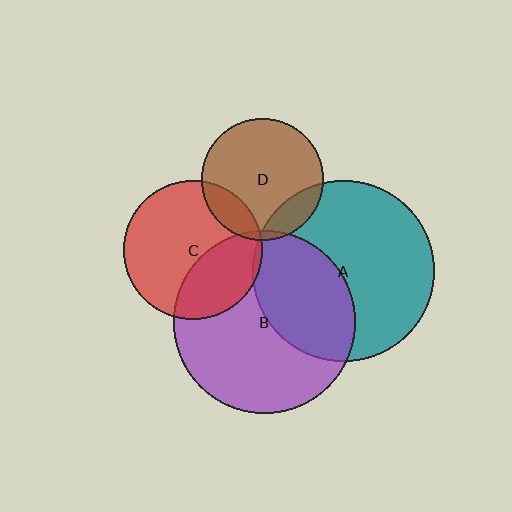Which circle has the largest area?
Circle B (purple).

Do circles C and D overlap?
Yes.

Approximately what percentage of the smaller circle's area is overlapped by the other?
Approximately 15%.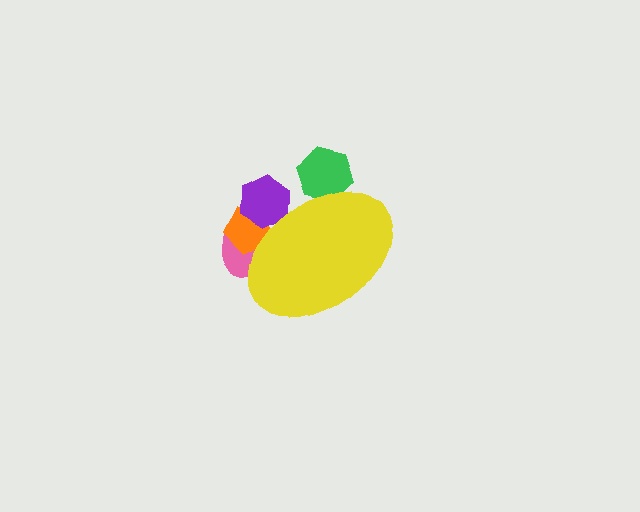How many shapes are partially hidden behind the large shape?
4 shapes are partially hidden.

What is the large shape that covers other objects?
A yellow ellipse.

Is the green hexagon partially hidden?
Yes, the green hexagon is partially hidden behind the yellow ellipse.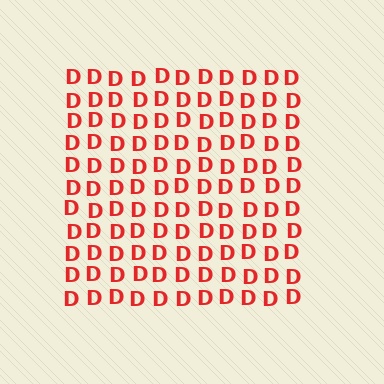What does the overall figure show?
The overall figure shows a square.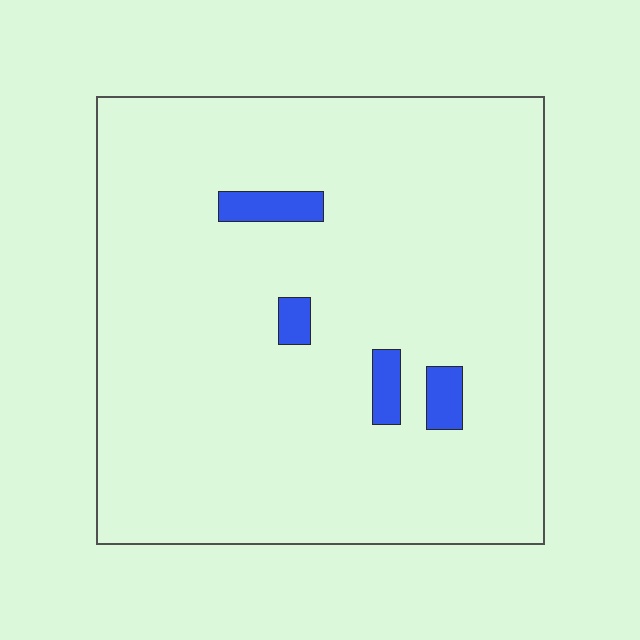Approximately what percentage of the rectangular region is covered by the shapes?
Approximately 5%.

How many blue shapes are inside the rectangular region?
4.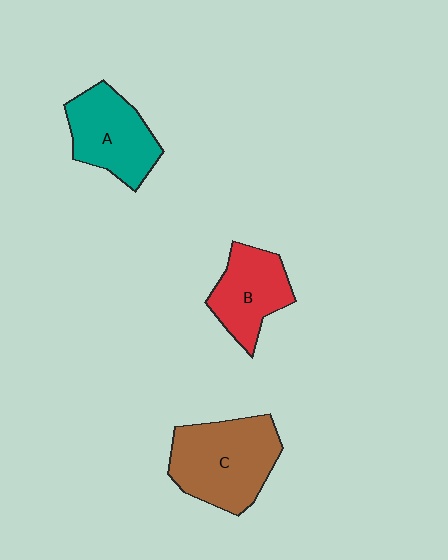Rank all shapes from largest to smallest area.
From largest to smallest: C (brown), A (teal), B (red).